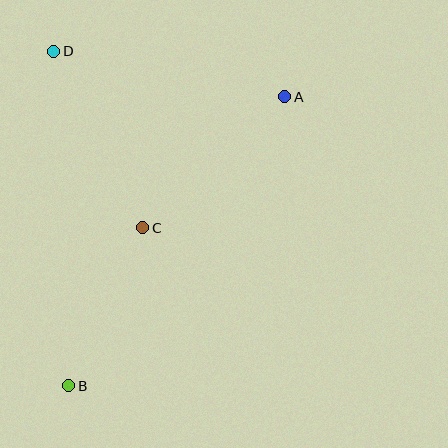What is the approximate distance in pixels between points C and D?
The distance between C and D is approximately 198 pixels.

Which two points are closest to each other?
Points B and C are closest to each other.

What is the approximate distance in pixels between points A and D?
The distance between A and D is approximately 235 pixels.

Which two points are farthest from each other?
Points A and B are farthest from each other.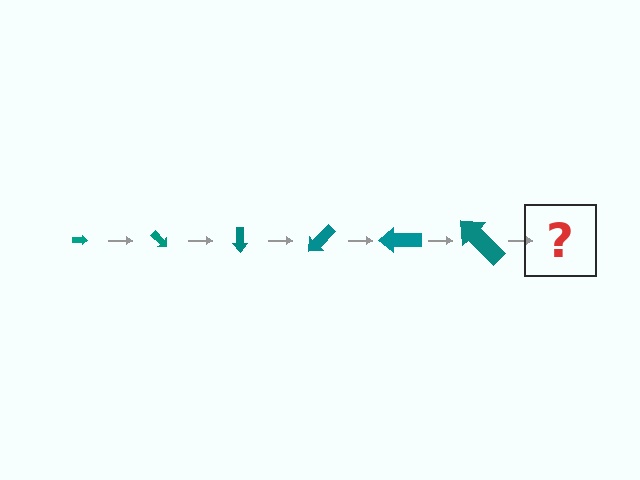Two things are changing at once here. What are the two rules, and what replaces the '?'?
The two rules are that the arrow grows larger each step and it rotates 45 degrees each step. The '?' should be an arrow, larger than the previous one and rotated 270 degrees from the start.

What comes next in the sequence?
The next element should be an arrow, larger than the previous one and rotated 270 degrees from the start.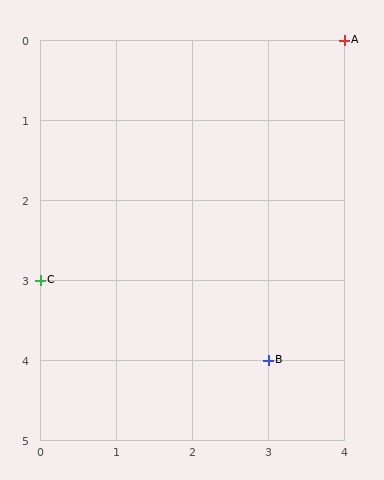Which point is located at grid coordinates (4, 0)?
Point A is at (4, 0).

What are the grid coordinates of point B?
Point B is at grid coordinates (3, 4).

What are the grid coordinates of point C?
Point C is at grid coordinates (0, 3).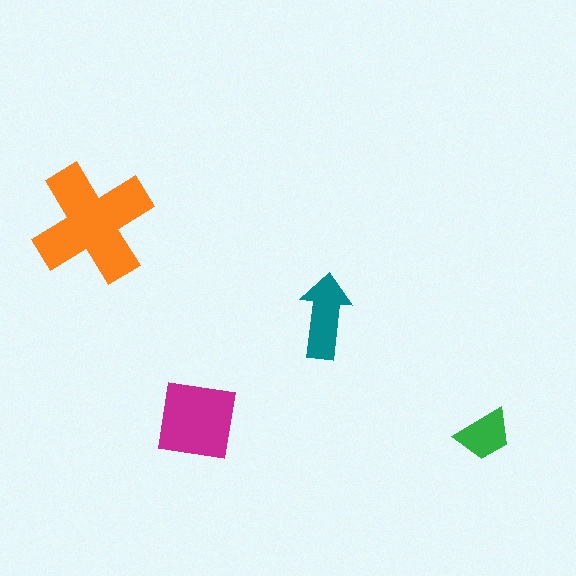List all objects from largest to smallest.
The orange cross, the magenta square, the teal arrow, the green trapezoid.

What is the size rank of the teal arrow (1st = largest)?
3rd.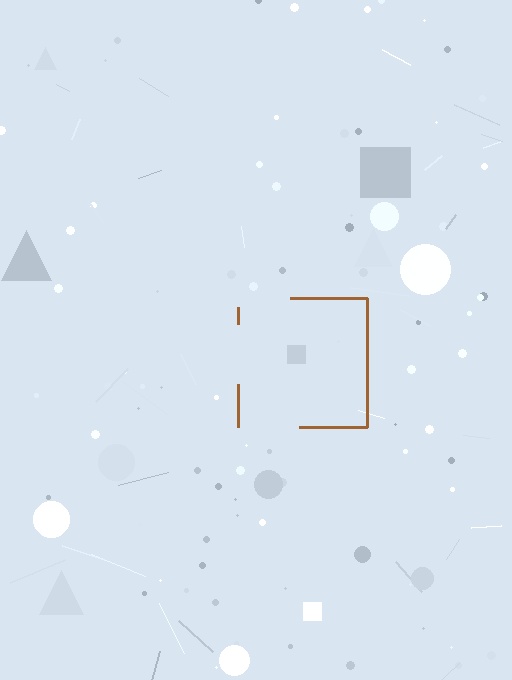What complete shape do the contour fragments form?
The contour fragments form a square.